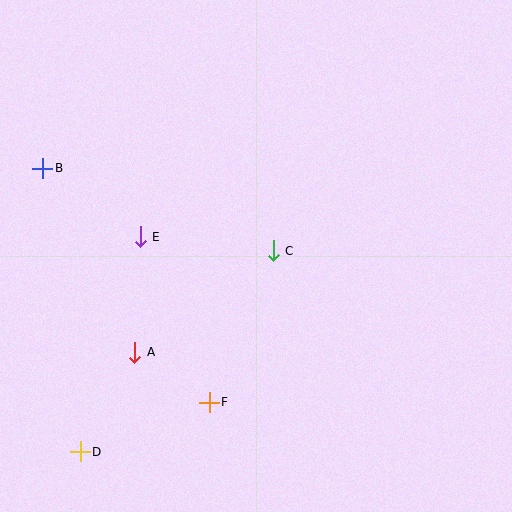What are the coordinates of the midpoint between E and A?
The midpoint between E and A is at (138, 295).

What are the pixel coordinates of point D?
Point D is at (80, 452).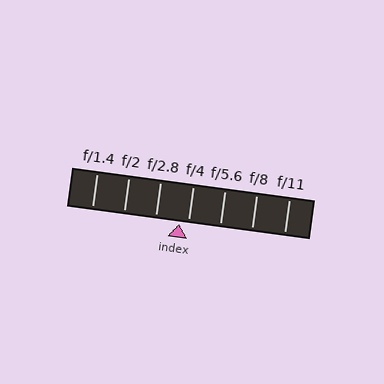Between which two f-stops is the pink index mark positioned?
The index mark is between f/2.8 and f/4.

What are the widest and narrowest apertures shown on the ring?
The widest aperture shown is f/1.4 and the narrowest is f/11.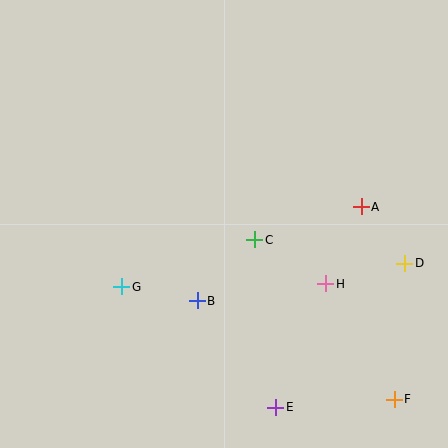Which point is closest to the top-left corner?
Point G is closest to the top-left corner.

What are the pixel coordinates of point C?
Point C is at (255, 240).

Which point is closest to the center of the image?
Point C at (255, 240) is closest to the center.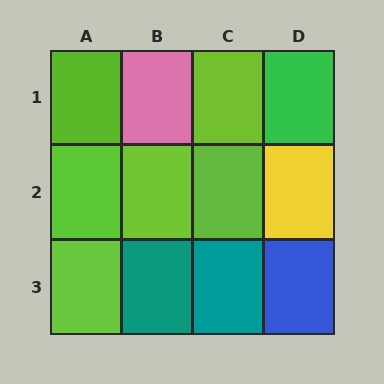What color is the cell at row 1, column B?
Pink.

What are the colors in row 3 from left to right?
Lime, teal, teal, blue.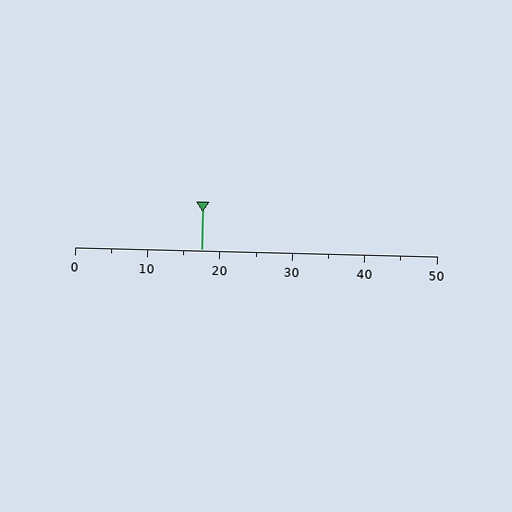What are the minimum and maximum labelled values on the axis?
The axis runs from 0 to 50.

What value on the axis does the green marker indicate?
The marker indicates approximately 17.5.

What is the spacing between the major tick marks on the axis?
The major ticks are spaced 10 apart.